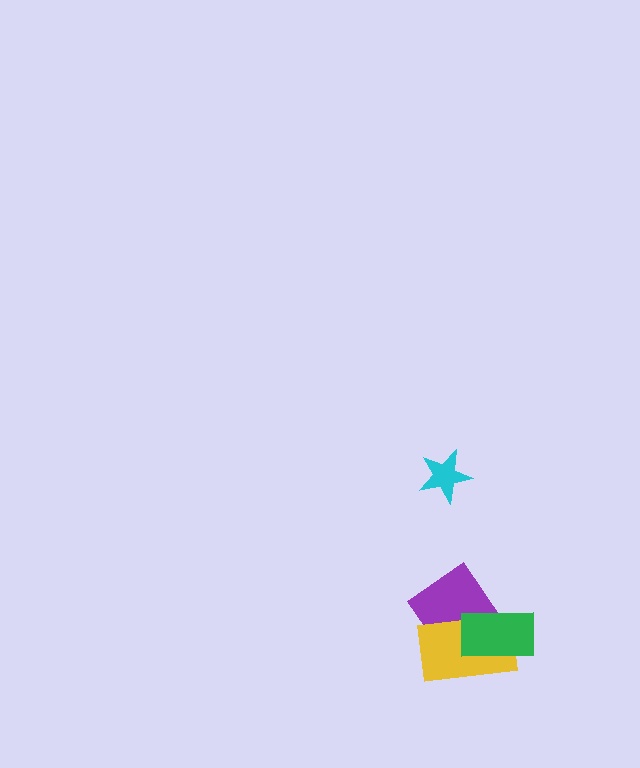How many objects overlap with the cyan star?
0 objects overlap with the cyan star.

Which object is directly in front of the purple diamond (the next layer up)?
The yellow rectangle is directly in front of the purple diamond.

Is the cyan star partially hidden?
No, no other shape covers it.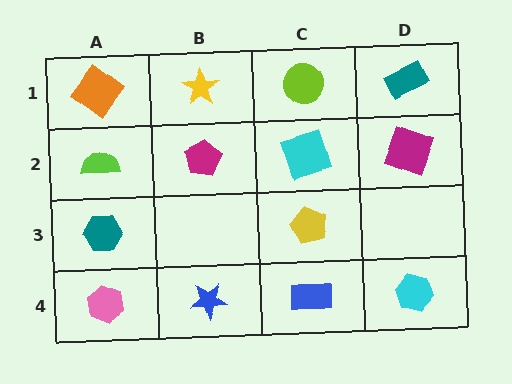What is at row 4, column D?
A cyan hexagon.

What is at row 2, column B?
A magenta pentagon.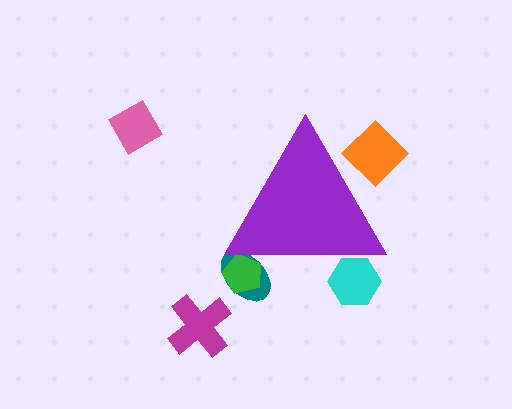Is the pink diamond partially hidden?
No, the pink diamond is fully visible.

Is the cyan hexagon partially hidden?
Yes, the cyan hexagon is partially hidden behind the purple triangle.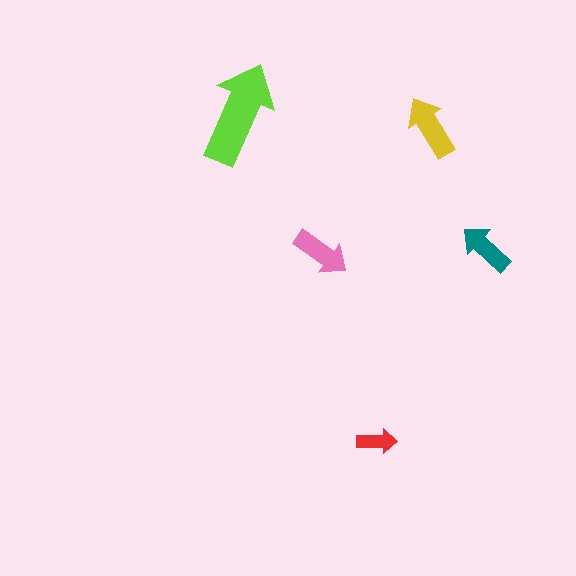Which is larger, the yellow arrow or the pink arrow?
The yellow one.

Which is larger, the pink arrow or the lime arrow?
The lime one.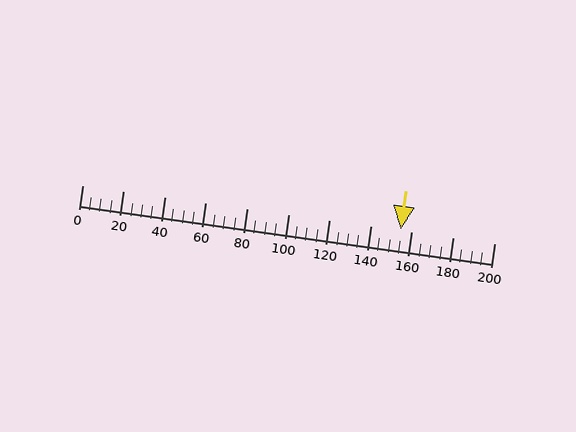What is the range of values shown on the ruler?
The ruler shows values from 0 to 200.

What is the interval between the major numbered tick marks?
The major tick marks are spaced 20 units apart.